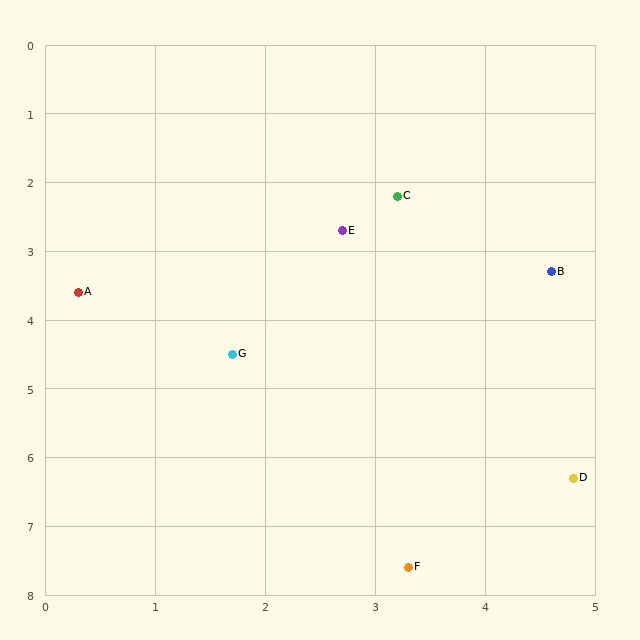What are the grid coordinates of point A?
Point A is at approximately (0.3, 3.6).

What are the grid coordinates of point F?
Point F is at approximately (3.3, 7.6).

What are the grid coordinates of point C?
Point C is at approximately (3.2, 2.2).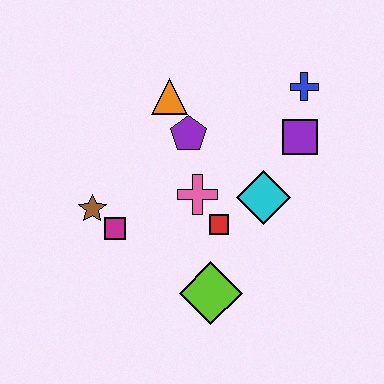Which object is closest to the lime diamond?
The red square is closest to the lime diamond.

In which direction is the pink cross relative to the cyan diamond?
The pink cross is to the left of the cyan diamond.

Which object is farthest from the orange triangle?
The lime diamond is farthest from the orange triangle.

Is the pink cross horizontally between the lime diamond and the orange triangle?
Yes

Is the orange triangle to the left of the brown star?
No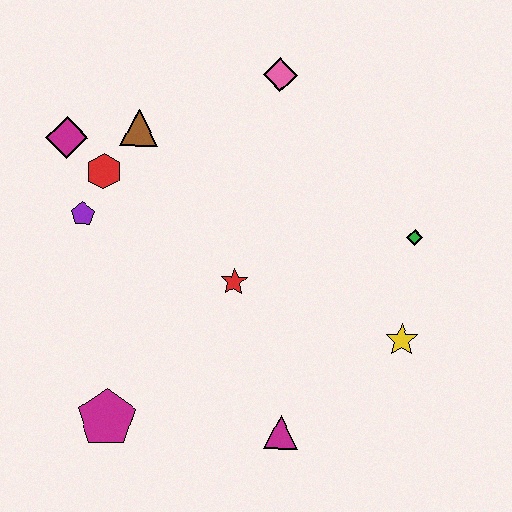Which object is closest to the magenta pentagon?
The magenta triangle is closest to the magenta pentagon.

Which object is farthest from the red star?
The magenta diamond is farthest from the red star.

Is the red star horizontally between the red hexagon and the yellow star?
Yes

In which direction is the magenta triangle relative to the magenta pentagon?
The magenta triangle is to the right of the magenta pentagon.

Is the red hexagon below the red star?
No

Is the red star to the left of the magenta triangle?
Yes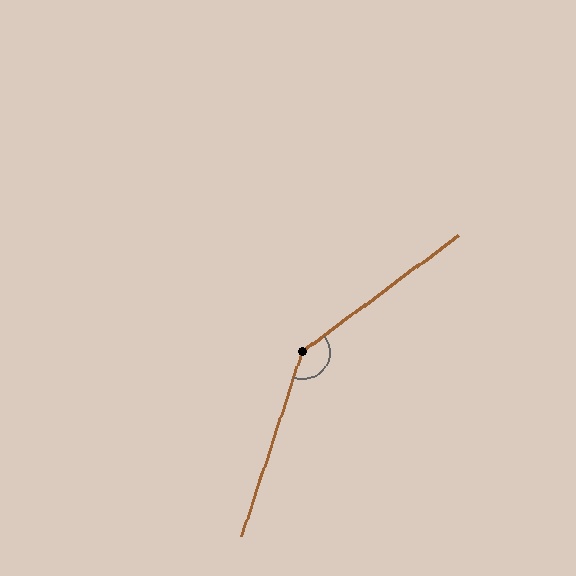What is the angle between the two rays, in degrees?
Approximately 145 degrees.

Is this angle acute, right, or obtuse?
It is obtuse.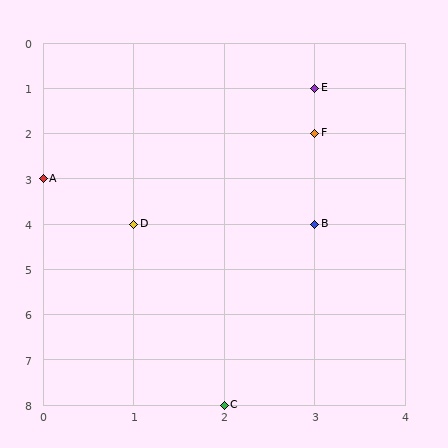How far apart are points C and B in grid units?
Points C and B are 1 column and 4 rows apart (about 4.1 grid units diagonally).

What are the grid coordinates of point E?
Point E is at grid coordinates (3, 1).